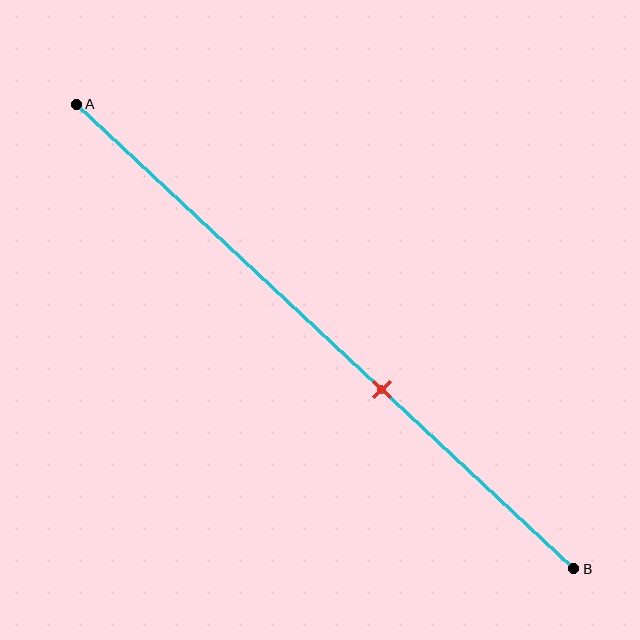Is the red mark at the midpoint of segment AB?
No, the mark is at about 60% from A, not at the 50% midpoint.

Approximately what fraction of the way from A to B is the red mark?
The red mark is approximately 60% of the way from A to B.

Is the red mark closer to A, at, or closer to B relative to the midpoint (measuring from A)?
The red mark is closer to point B than the midpoint of segment AB.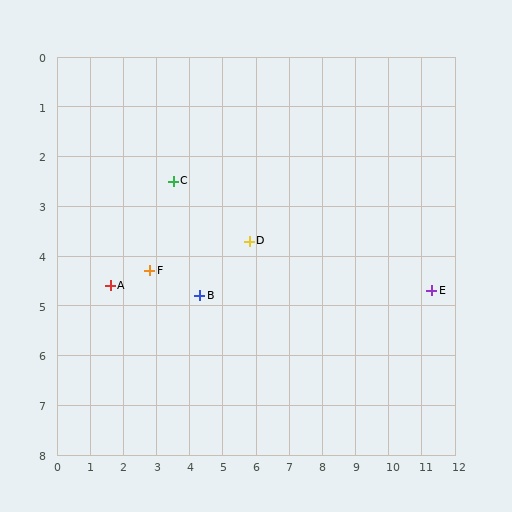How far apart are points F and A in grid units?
Points F and A are about 1.2 grid units apart.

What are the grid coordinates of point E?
Point E is at approximately (11.3, 4.7).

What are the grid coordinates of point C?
Point C is at approximately (3.5, 2.5).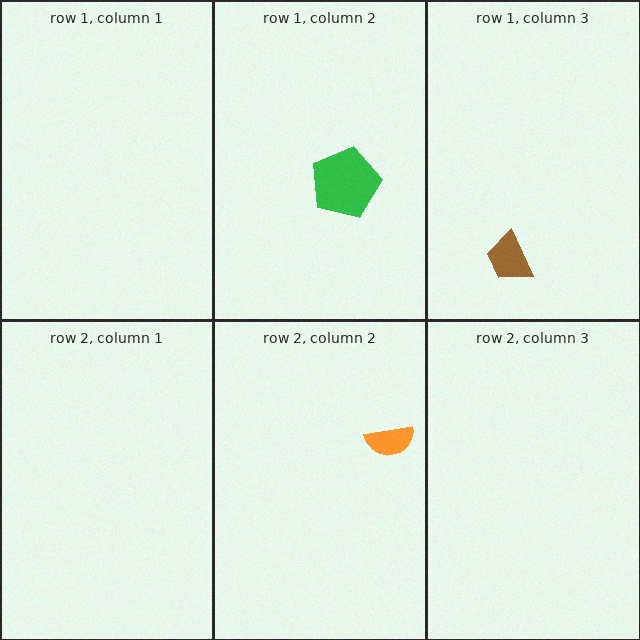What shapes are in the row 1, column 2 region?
The green pentagon.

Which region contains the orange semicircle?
The row 2, column 2 region.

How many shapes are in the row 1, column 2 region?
1.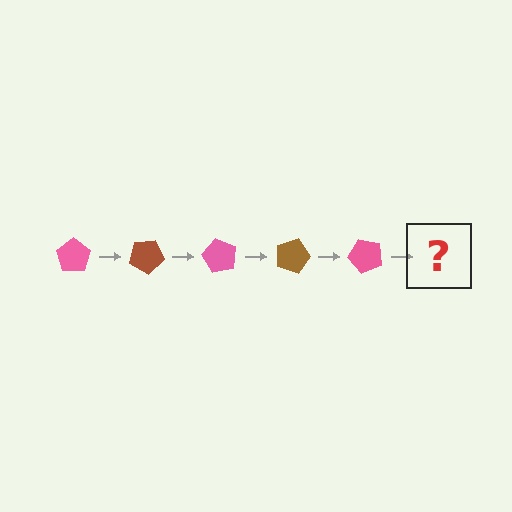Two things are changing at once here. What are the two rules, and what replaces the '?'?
The two rules are that it rotates 30 degrees each step and the color cycles through pink and brown. The '?' should be a brown pentagon, rotated 150 degrees from the start.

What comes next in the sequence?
The next element should be a brown pentagon, rotated 150 degrees from the start.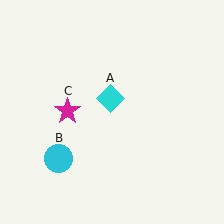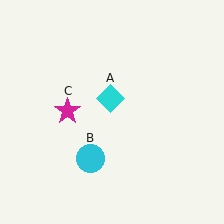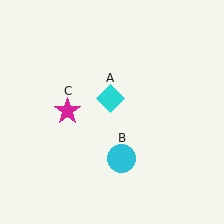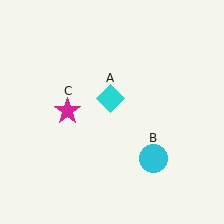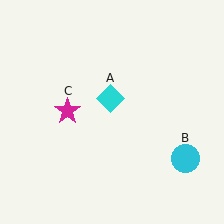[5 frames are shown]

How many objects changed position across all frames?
1 object changed position: cyan circle (object B).